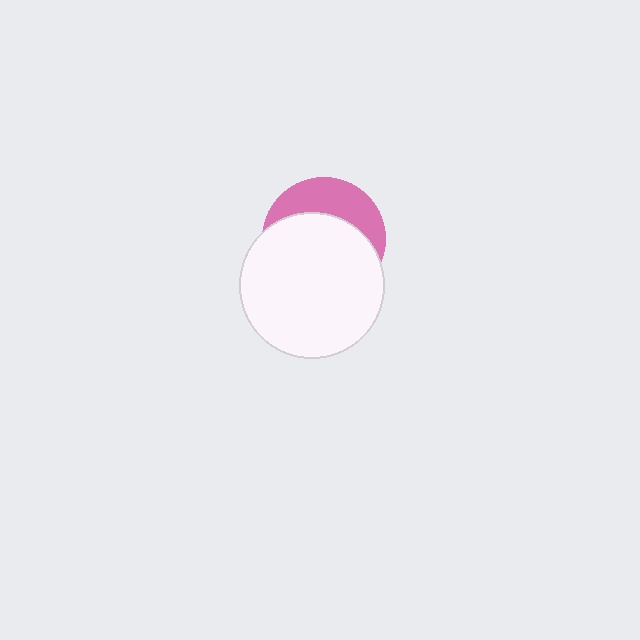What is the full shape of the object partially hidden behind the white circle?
The partially hidden object is a pink circle.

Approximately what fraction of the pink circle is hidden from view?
Roughly 66% of the pink circle is hidden behind the white circle.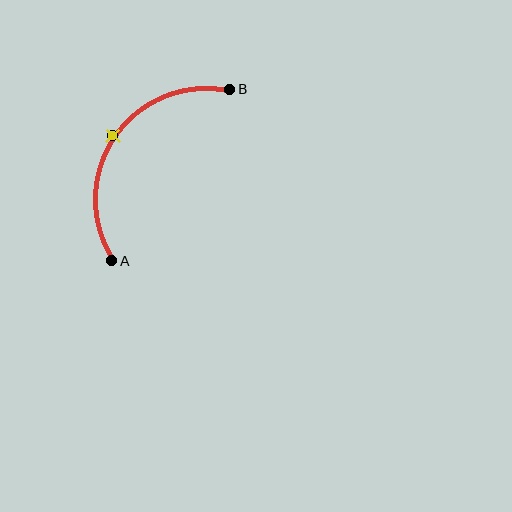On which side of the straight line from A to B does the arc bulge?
The arc bulges above and to the left of the straight line connecting A and B.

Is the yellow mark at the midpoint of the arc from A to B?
Yes. The yellow mark lies on the arc at equal arc-length from both A and B — it is the arc midpoint.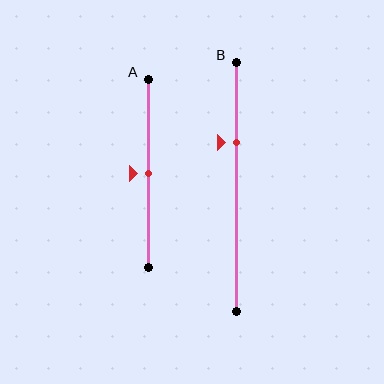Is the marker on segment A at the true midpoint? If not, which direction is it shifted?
Yes, the marker on segment A is at the true midpoint.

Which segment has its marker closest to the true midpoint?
Segment A has its marker closest to the true midpoint.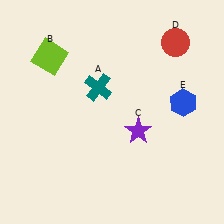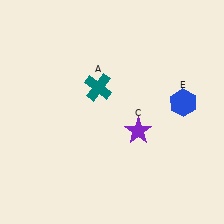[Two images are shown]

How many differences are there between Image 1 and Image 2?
There are 2 differences between the two images.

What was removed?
The lime square (B), the red circle (D) were removed in Image 2.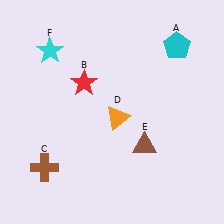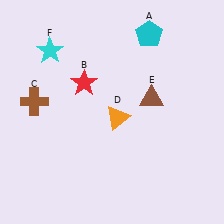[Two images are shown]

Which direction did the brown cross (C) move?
The brown cross (C) moved up.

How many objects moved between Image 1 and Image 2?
3 objects moved between the two images.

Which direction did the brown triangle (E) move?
The brown triangle (E) moved up.